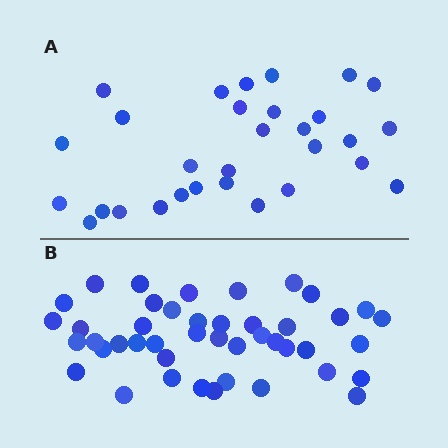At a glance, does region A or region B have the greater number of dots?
Region B (the bottom region) has more dots.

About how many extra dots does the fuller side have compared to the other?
Region B has approximately 15 more dots than region A.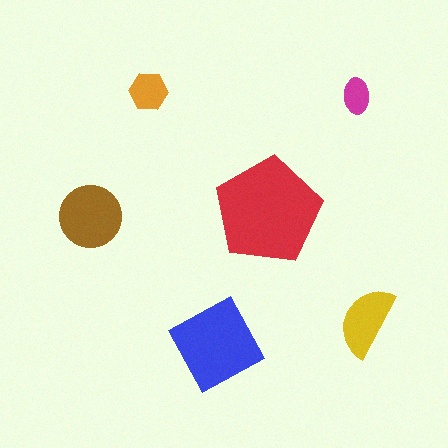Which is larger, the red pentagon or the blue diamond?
The red pentagon.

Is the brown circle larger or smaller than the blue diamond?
Smaller.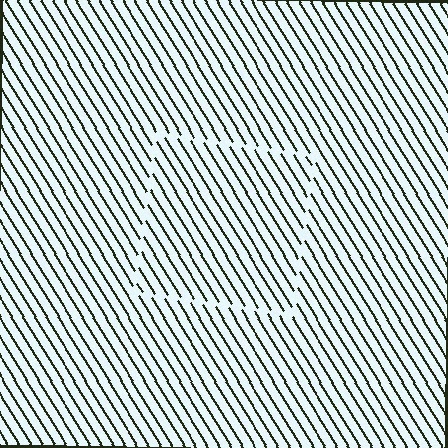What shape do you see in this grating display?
An illusory square. The interior of the shape contains the same grating, shifted by half a period — the contour is defined by the phase discontinuity where line-ends from the inner and outer gratings abut.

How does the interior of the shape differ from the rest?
The interior of the shape contains the same grating, shifted by half a period — the contour is defined by the phase discontinuity where line-ends from the inner and outer gratings abut.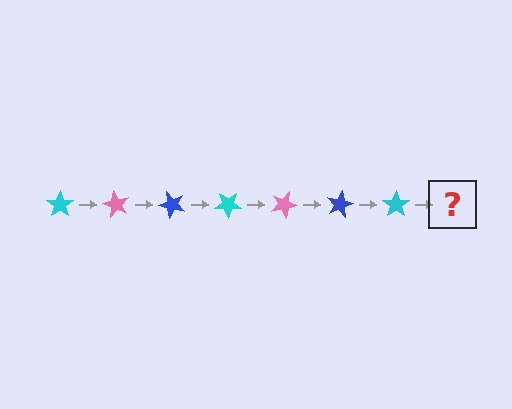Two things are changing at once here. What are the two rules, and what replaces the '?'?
The two rules are that it rotates 60 degrees each step and the color cycles through cyan, pink, and blue. The '?' should be a pink star, rotated 420 degrees from the start.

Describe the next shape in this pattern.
It should be a pink star, rotated 420 degrees from the start.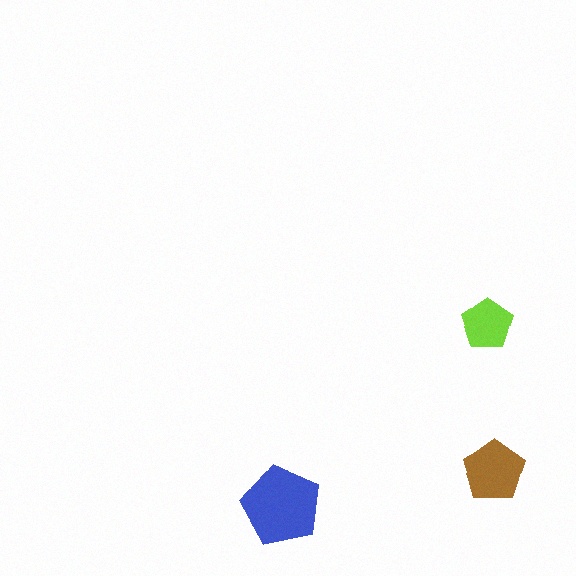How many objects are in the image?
There are 3 objects in the image.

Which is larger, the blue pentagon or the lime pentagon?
The blue one.